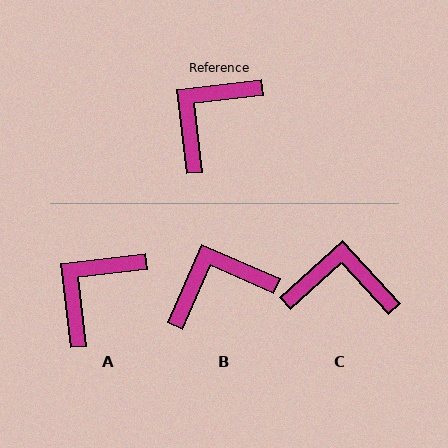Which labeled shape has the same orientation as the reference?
A.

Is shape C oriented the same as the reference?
No, it is off by about 54 degrees.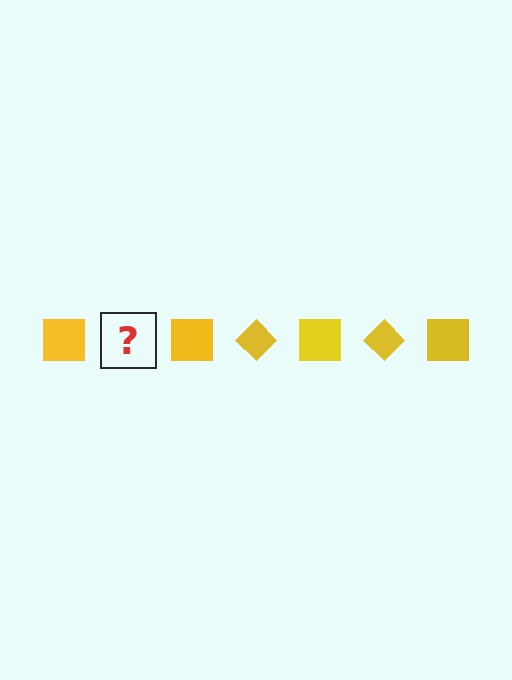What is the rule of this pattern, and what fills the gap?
The rule is that the pattern cycles through square, diamond shapes in yellow. The gap should be filled with a yellow diamond.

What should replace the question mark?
The question mark should be replaced with a yellow diamond.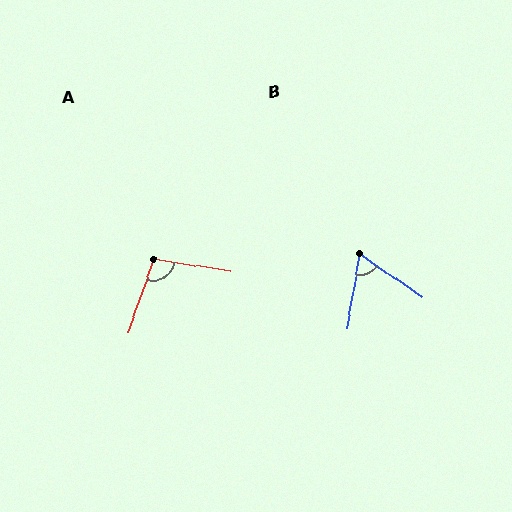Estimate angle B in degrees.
Approximately 65 degrees.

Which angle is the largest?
A, at approximately 100 degrees.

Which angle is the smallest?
B, at approximately 65 degrees.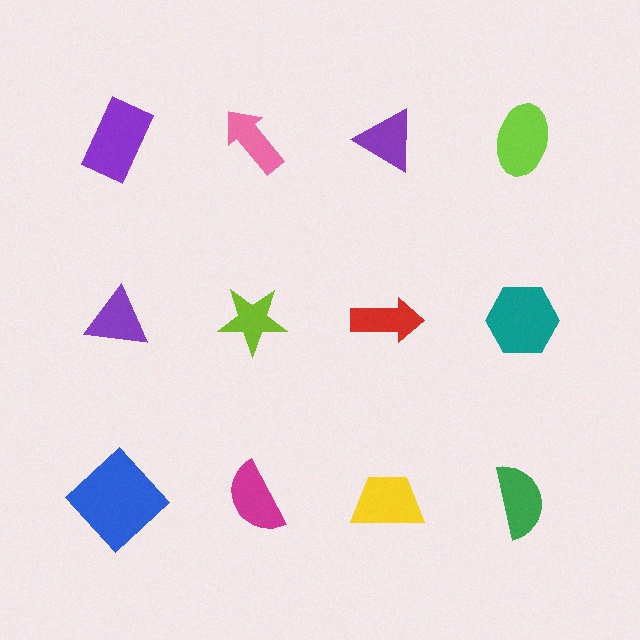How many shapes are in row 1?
4 shapes.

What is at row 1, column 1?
A purple rectangle.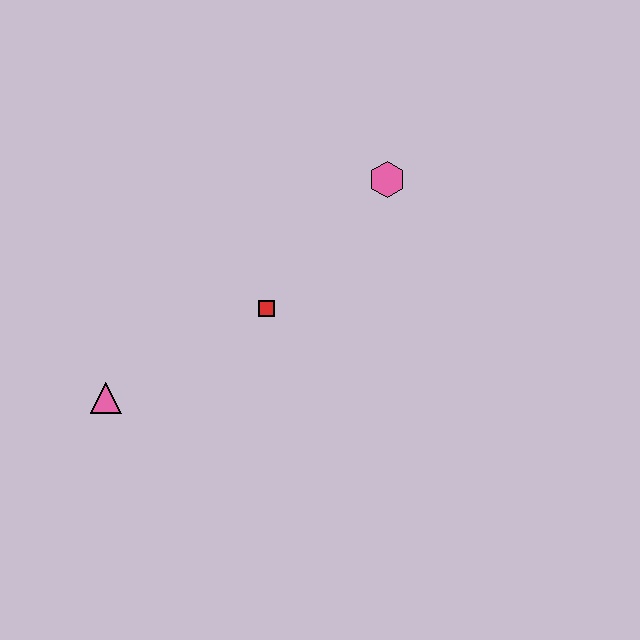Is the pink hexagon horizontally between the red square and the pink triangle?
No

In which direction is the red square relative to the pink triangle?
The red square is to the right of the pink triangle.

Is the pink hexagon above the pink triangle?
Yes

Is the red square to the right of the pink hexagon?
No